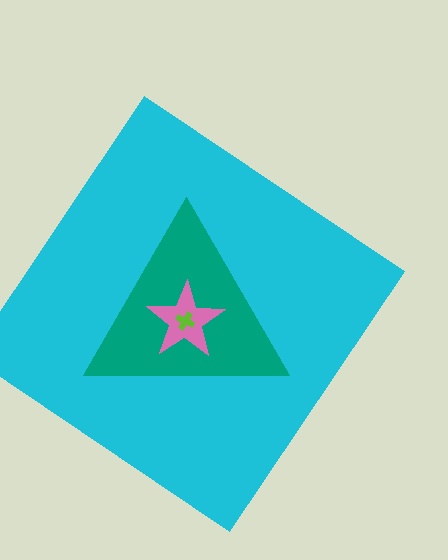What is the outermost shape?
The cyan diamond.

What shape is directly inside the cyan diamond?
The teal triangle.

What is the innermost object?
The lime cross.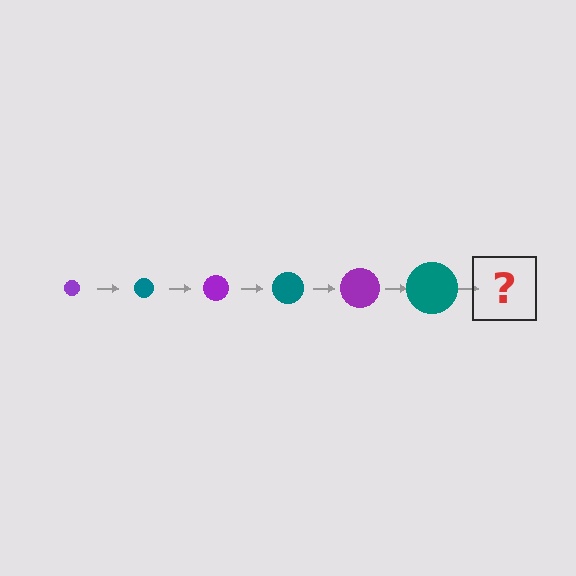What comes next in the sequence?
The next element should be a purple circle, larger than the previous one.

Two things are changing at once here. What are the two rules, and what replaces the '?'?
The two rules are that the circle grows larger each step and the color cycles through purple and teal. The '?' should be a purple circle, larger than the previous one.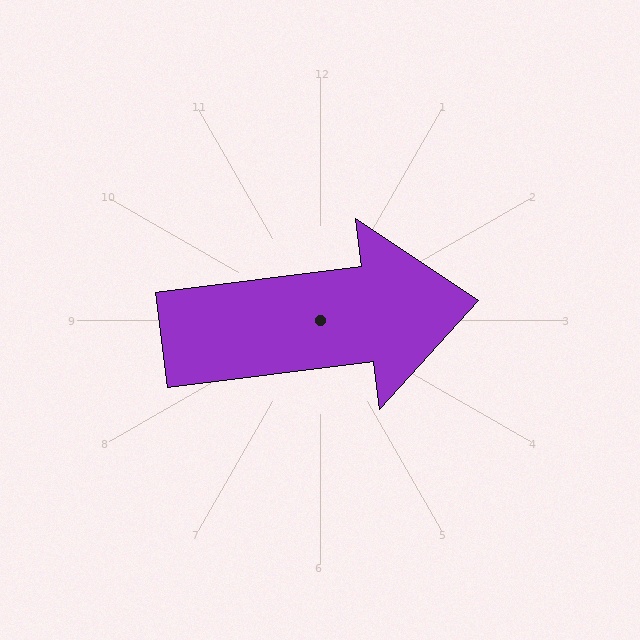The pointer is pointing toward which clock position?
Roughly 3 o'clock.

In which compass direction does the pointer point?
East.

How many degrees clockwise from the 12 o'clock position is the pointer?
Approximately 83 degrees.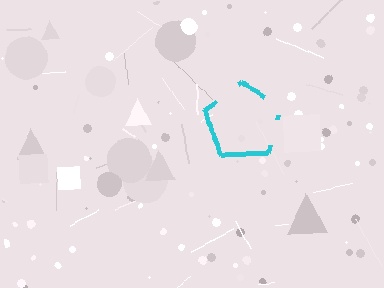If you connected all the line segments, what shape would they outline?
They would outline a pentagon.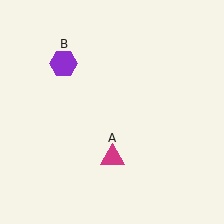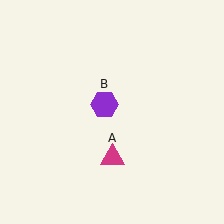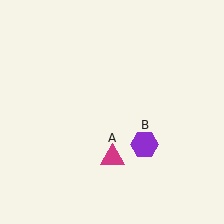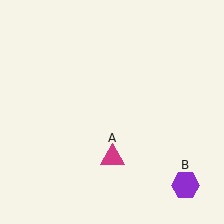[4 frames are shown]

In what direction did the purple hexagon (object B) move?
The purple hexagon (object B) moved down and to the right.